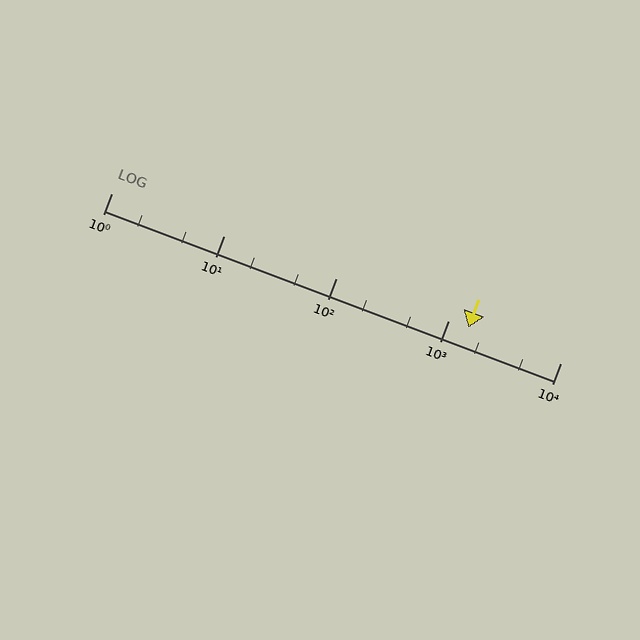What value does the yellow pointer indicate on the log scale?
The pointer indicates approximately 1500.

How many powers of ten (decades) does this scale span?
The scale spans 4 decades, from 1 to 10000.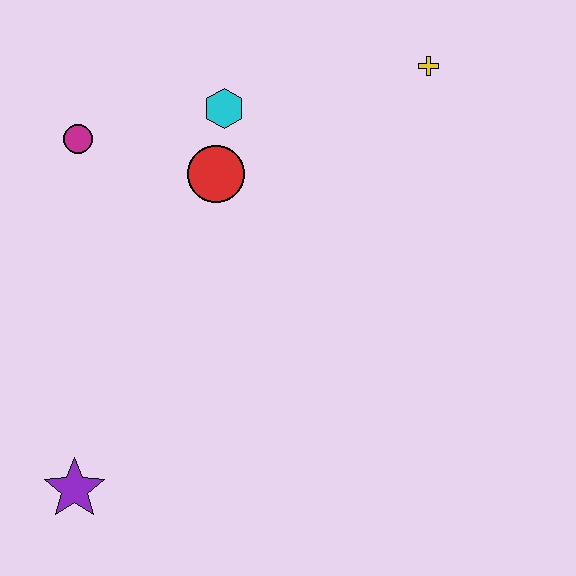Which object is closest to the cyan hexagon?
The red circle is closest to the cyan hexagon.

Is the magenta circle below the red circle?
No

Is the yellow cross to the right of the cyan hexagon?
Yes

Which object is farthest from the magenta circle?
The yellow cross is farthest from the magenta circle.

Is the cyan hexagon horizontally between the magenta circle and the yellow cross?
Yes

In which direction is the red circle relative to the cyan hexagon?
The red circle is below the cyan hexagon.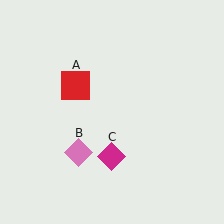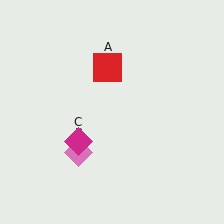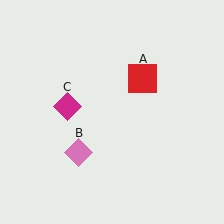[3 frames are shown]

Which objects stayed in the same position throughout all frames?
Pink diamond (object B) remained stationary.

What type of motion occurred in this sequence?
The red square (object A), magenta diamond (object C) rotated clockwise around the center of the scene.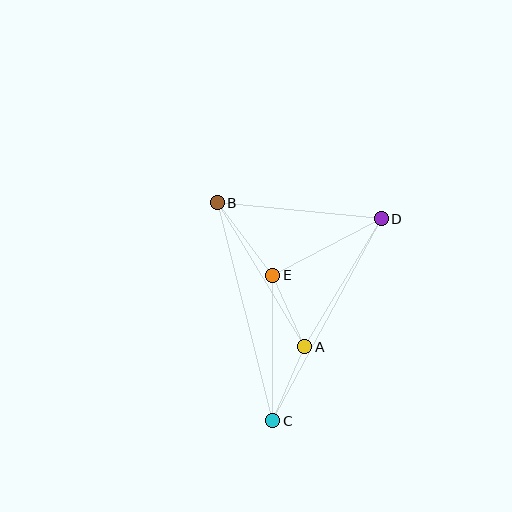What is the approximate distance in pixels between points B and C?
The distance between B and C is approximately 225 pixels.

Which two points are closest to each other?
Points A and E are closest to each other.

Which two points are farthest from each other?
Points C and D are farthest from each other.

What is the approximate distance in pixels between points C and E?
The distance between C and E is approximately 146 pixels.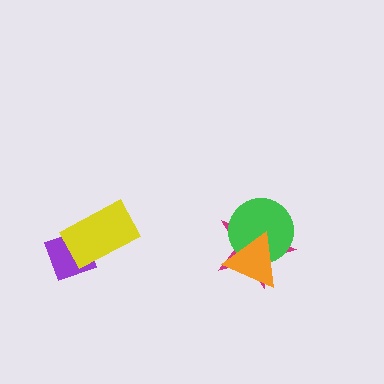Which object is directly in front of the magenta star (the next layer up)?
The green circle is directly in front of the magenta star.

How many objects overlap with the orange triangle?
2 objects overlap with the orange triangle.